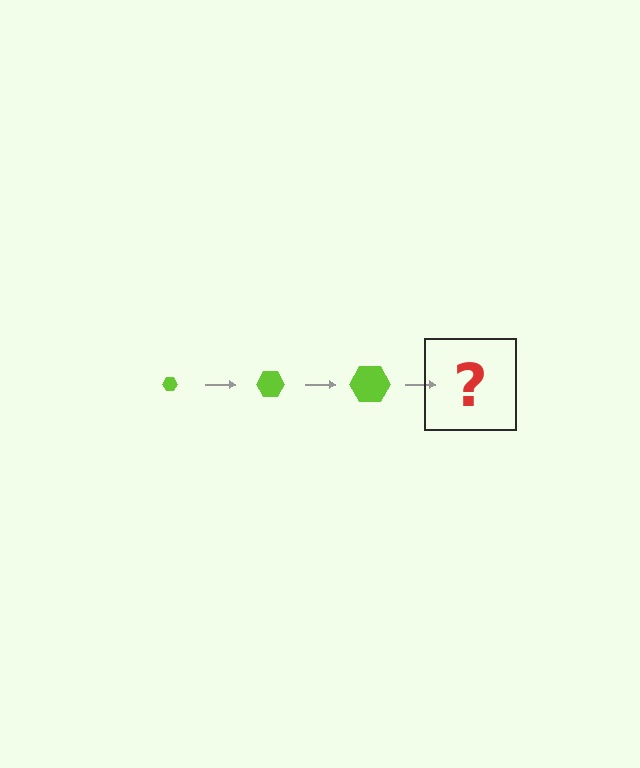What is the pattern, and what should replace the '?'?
The pattern is that the hexagon gets progressively larger each step. The '?' should be a lime hexagon, larger than the previous one.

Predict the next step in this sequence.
The next step is a lime hexagon, larger than the previous one.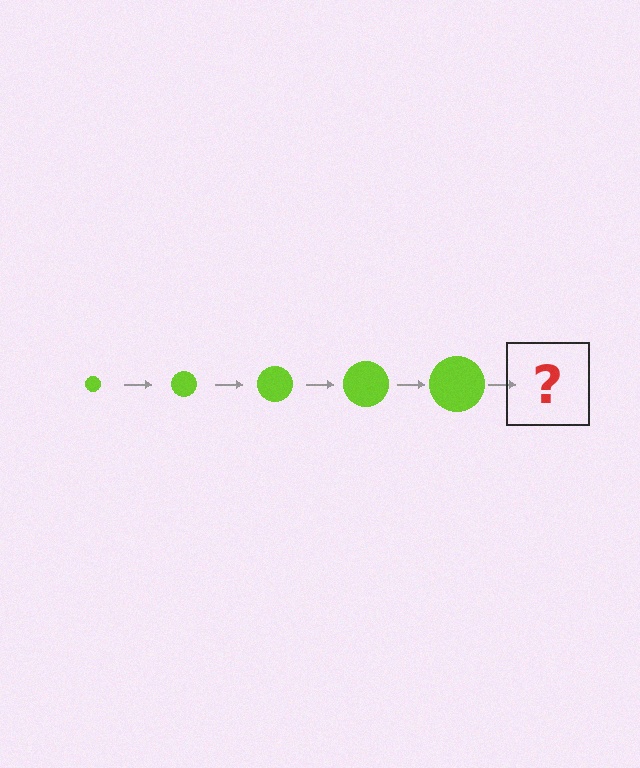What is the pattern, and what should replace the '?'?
The pattern is that the circle gets progressively larger each step. The '?' should be a lime circle, larger than the previous one.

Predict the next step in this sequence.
The next step is a lime circle, larger than the previous one.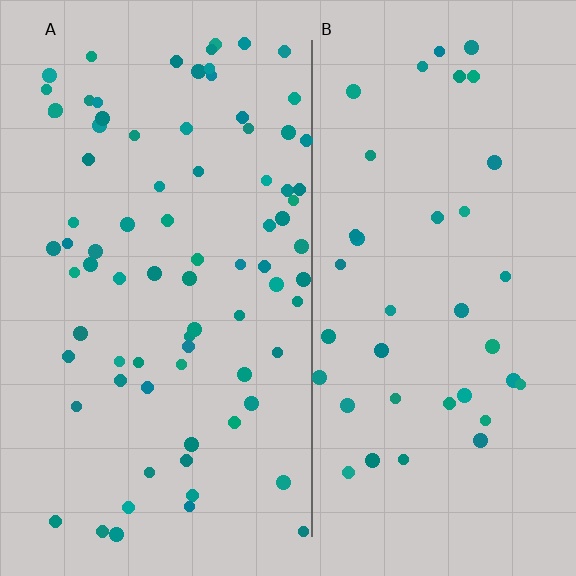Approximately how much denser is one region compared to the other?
Approximately 2.1× — region A over region B.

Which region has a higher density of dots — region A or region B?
A (the left).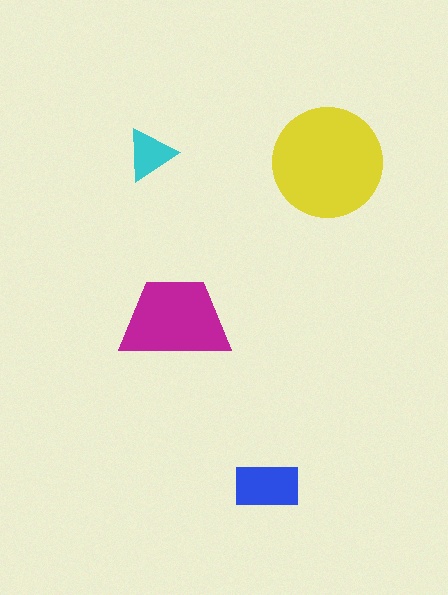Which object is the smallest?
The cyan triangle.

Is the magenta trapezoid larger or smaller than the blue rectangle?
Larger.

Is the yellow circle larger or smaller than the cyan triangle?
Larger.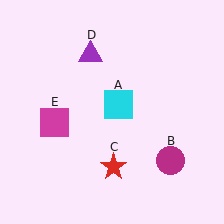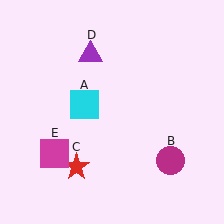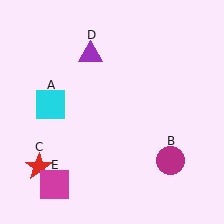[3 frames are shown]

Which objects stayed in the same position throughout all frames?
Magenta circle (object B) and purple triangle (object D) remained stationary.